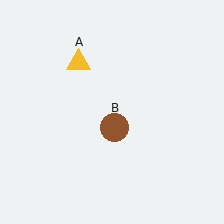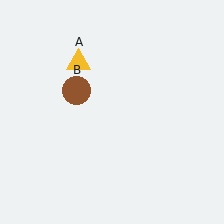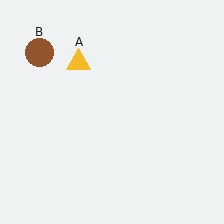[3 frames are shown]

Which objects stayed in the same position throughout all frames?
Yellow triangle (object A) remained stationary.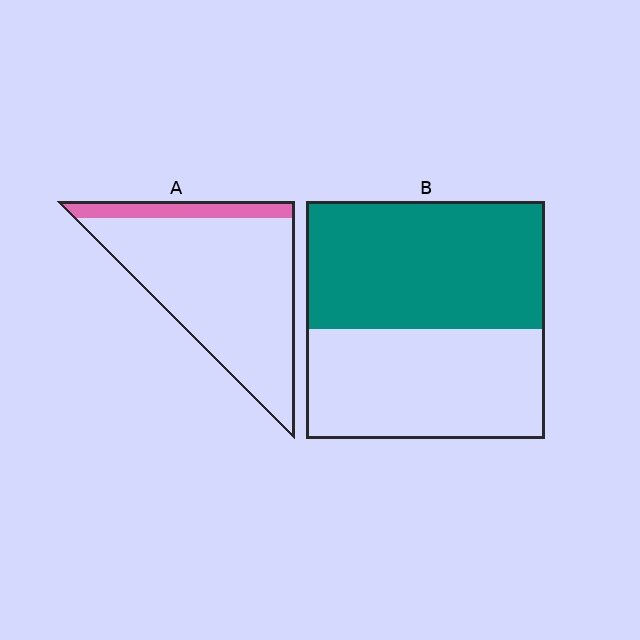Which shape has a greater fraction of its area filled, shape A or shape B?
Shape B.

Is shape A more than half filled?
No.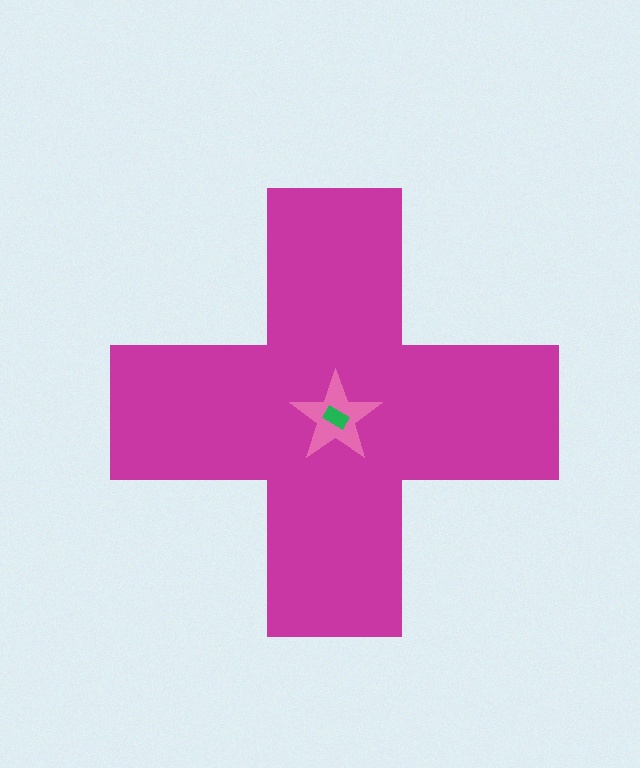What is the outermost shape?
The magenta cross.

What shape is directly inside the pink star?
The green rectangle.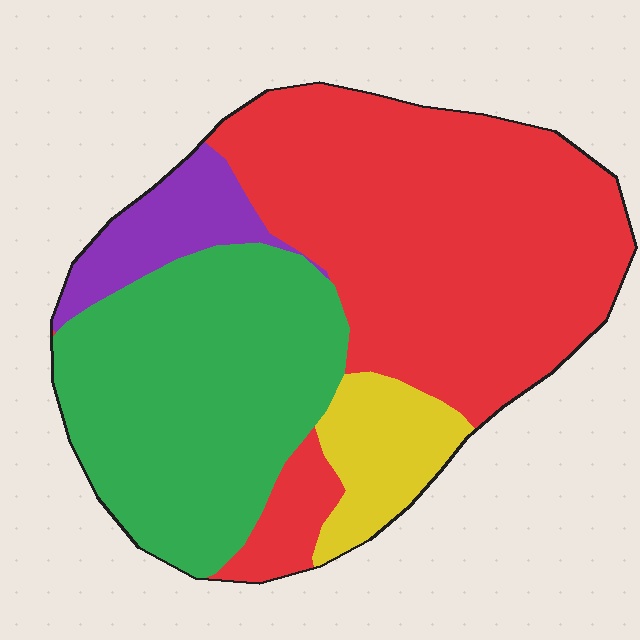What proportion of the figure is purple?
Purple covers around 10% of the figure.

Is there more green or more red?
Red.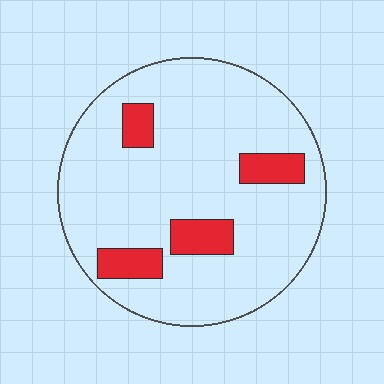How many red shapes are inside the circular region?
4.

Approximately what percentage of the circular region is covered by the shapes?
Approximately 15%.